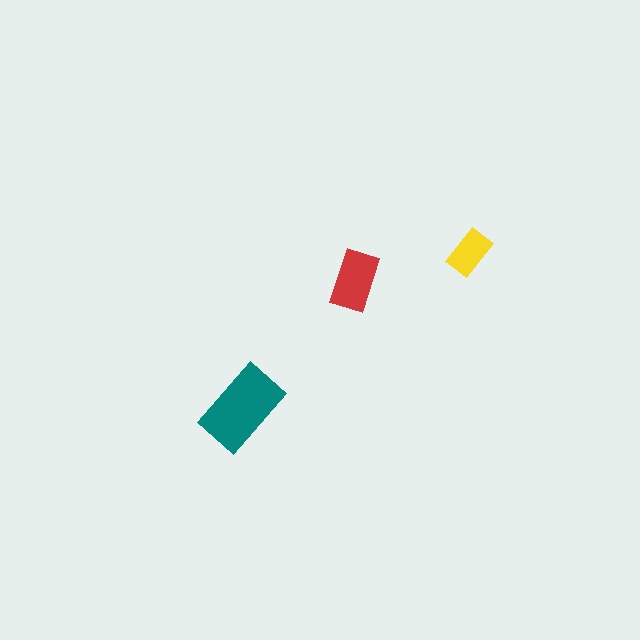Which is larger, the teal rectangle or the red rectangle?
The teal one.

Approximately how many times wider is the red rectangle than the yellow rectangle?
About 1.5 times wider.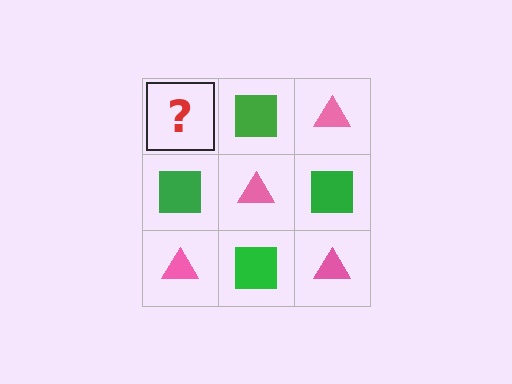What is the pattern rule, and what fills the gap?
The rule is that it alternates pink triangle and green square in a checkerboard pattern. The gap should be filled with a pink triangle.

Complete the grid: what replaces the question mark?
The question mark should be replaced with a pink triangle.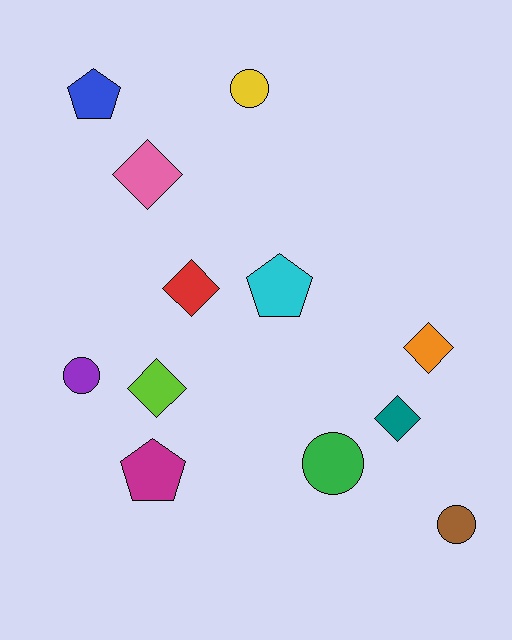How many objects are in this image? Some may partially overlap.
There are 12 objects.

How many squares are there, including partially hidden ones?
There are no squares.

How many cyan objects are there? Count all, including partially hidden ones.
There is 1 cyan object.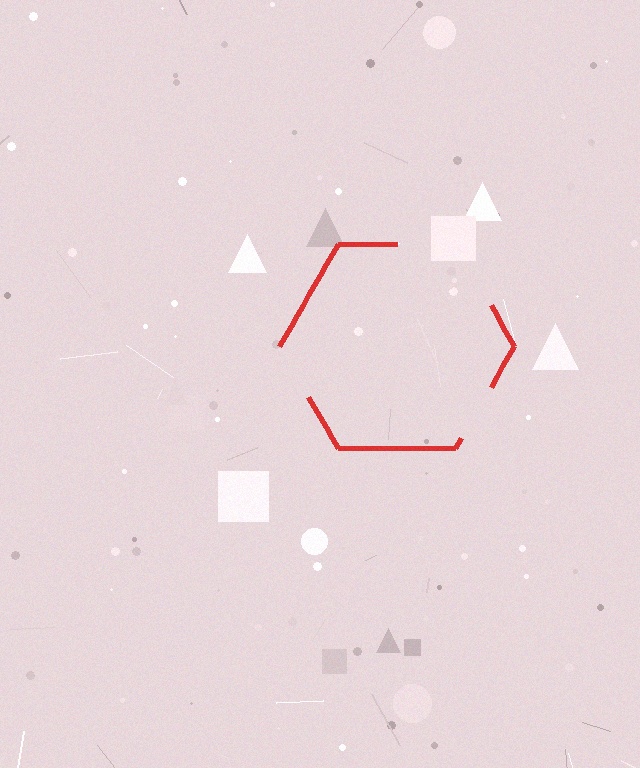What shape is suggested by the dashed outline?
The dashed outline suggests a hexagon.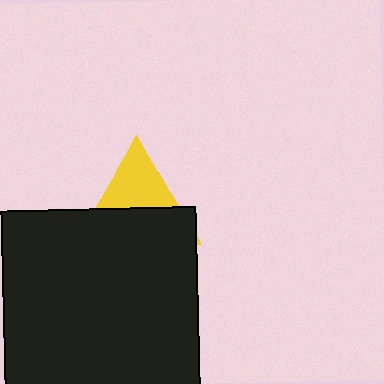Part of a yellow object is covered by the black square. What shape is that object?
It is a triangle.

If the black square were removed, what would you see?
You would see the complete yellow triangle.